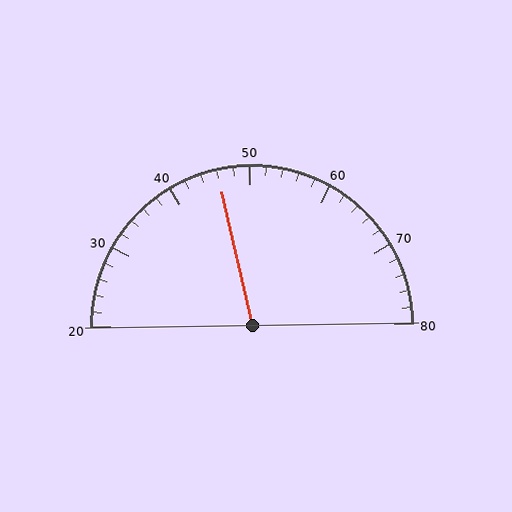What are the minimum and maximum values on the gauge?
The gauge ranges from 20 to 80.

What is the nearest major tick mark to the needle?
The nearest major tick mark is 50.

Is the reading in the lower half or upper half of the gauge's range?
The reading is in the lower half of the range (20 to 80).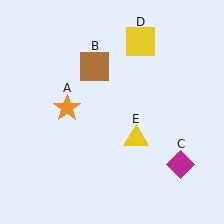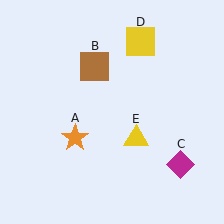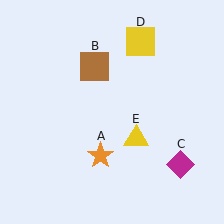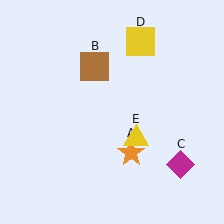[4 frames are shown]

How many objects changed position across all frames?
1 object changed position: orange star (object A).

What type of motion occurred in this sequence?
The orange star (object A) rotated counterclockwise around the center of the scene.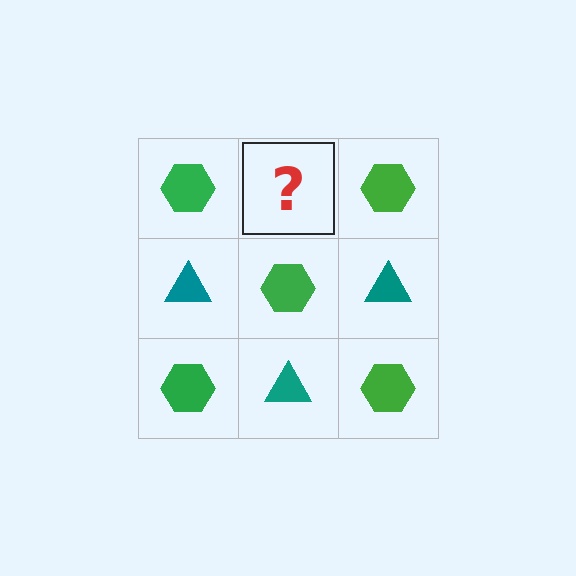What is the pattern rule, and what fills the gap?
The rule is that it alternates green hexagon and teal triangle in a checkerboard pattern. The gap should be filled with a teal triangle.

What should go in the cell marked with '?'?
The missing cell should contain a teal triangle.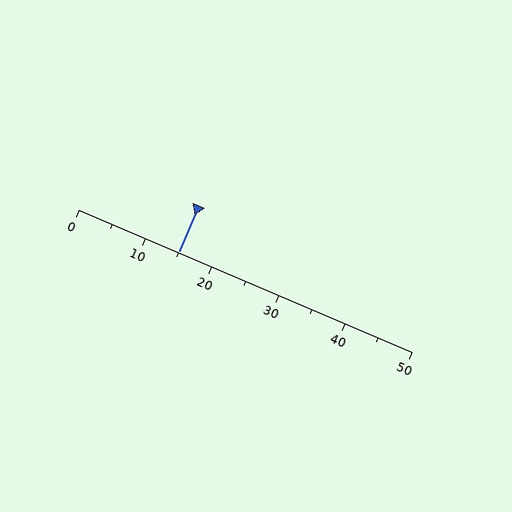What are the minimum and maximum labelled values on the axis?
The axis runs from 0 to 50.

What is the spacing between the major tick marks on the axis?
The major ticks are spaced 10 apart.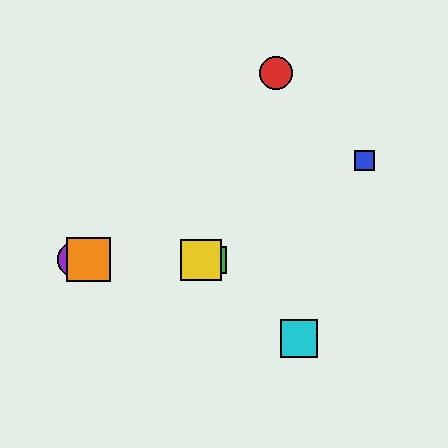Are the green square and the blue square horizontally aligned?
No, the green square is at y≈260 and the blue square is at y≈160.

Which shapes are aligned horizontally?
The green square, the yellow square, the purple circle, the orange square are aligned horizontally.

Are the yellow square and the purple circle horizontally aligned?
Yes, both are at y≈260.